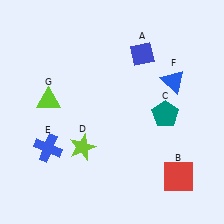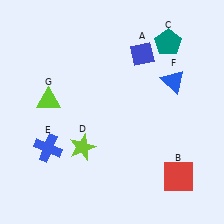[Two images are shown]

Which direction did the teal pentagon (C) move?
The teal pentagon (C) moved up.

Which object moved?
The teal pentagon (C) moved up.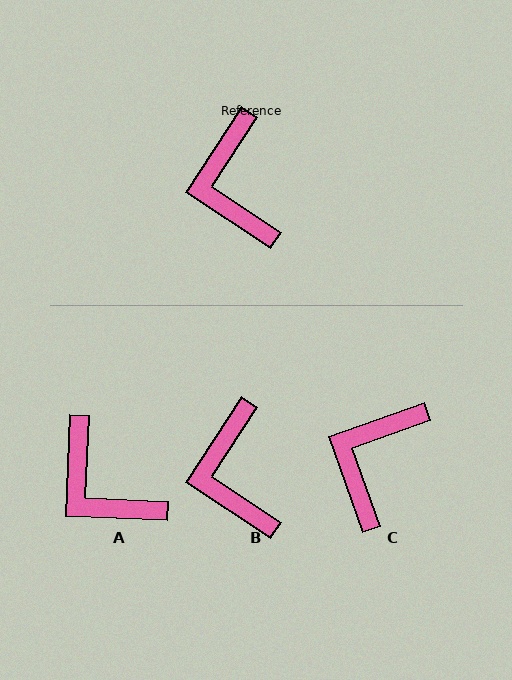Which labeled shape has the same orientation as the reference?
B.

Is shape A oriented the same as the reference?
No, it is off by about 31 degrees.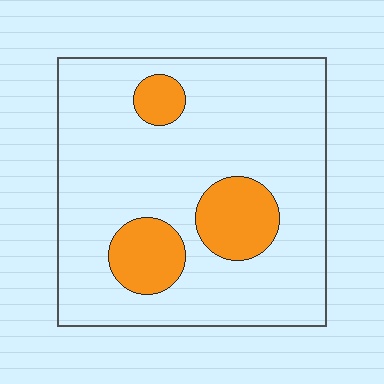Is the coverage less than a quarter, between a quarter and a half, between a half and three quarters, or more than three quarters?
Less than a quarter.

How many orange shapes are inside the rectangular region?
3.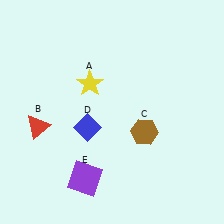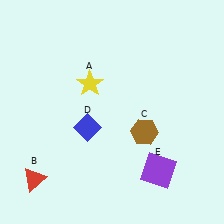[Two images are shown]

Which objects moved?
The objects that moved are: the red triangle (B), the purple square (E).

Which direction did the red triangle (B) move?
The red triangle (B) moved down.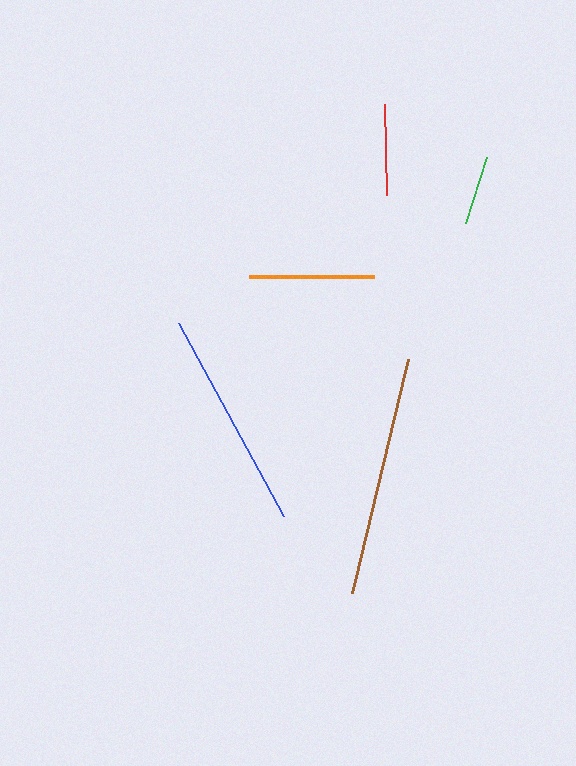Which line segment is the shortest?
The green line is the shortest at approximately 69 pixels.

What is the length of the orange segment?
The orange segment is approximately 125 pixels long.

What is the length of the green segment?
The green segment is approximately 69 pixels long.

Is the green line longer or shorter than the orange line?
The orange line is longer than the green line.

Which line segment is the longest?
The brown line is the longest at approximately 240 pixels.